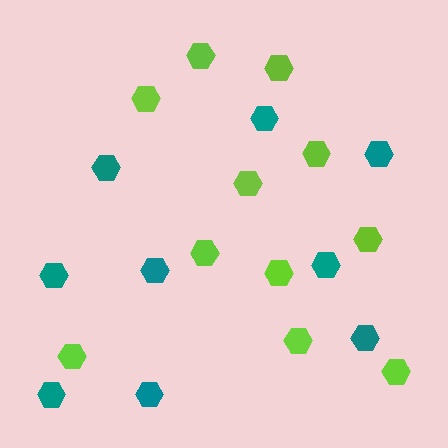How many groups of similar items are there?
There are 2 groups: one group of lime hexagons (11) and one group of teal hexagons (9).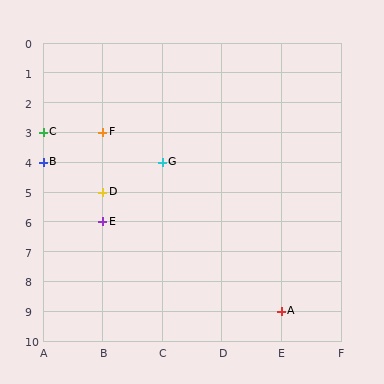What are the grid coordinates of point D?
Point D is at grid coordinates (B, 5).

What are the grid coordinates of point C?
Point C is at grid coordinates (A, 3).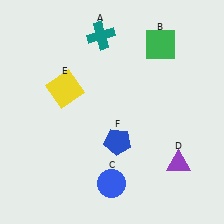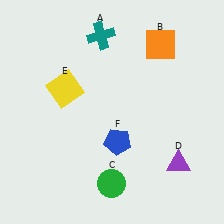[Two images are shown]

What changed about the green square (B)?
In Image 1, B is green. In Image 2, it changed to orange.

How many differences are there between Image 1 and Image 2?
There are 2 differences between the two images.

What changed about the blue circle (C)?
In Image 1, C is blue. In Image 2, it changed to green.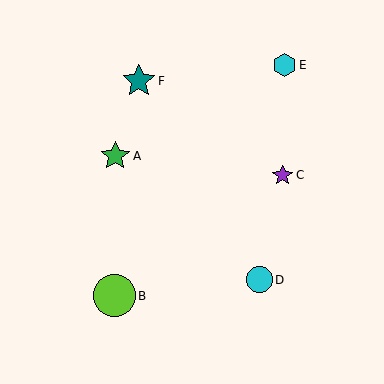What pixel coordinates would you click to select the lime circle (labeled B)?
Click at (114, 296) to select the lime circle B.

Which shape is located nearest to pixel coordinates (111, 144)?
The green star (labeled A) at (115, 156) is nearest to that location.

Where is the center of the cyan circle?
The center of the cyan circle is at (260, 280).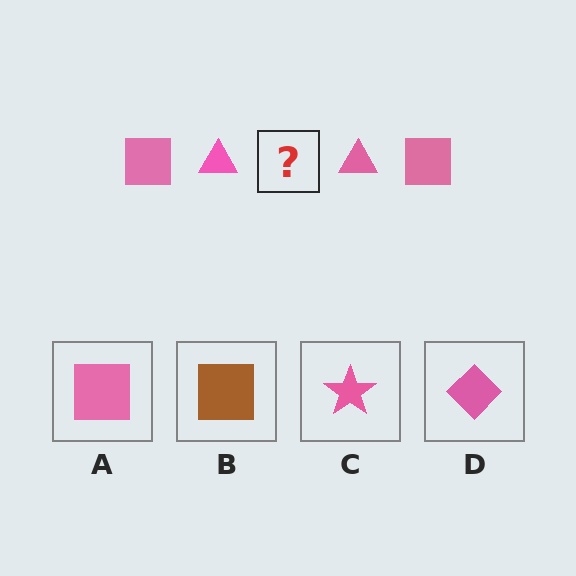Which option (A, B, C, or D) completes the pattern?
A.